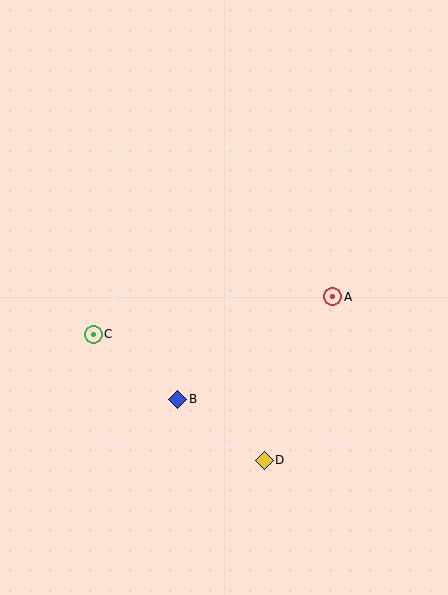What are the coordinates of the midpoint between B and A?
The midpoint between B and A is at (255, 348).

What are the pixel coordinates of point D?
Point D is at (264, 460).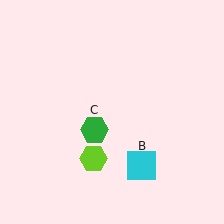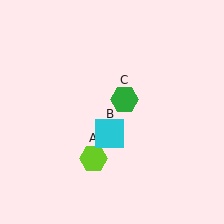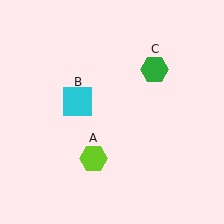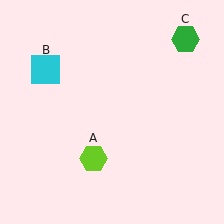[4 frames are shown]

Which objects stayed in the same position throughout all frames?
Lime hexagon (object A) remained stationary.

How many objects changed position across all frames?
2 objects changed position: cyan square (object B), green hexagon (object C).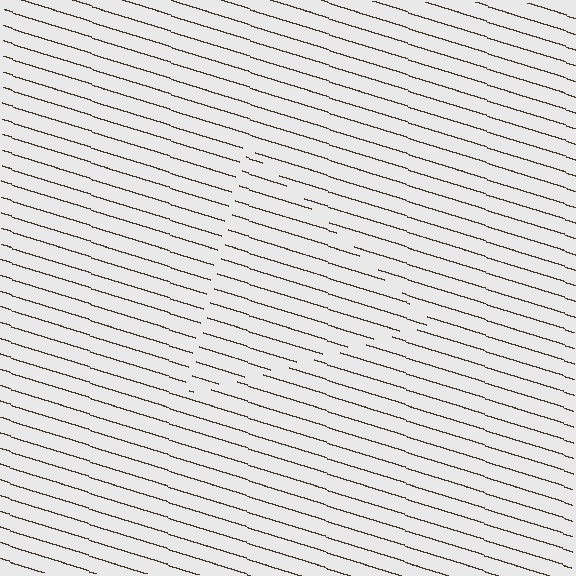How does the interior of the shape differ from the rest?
The interior of the shape contains the same grating, shifted by half a period — the contour is defined by the phase discontinuity where line-ends from the inner and outer gratings abut.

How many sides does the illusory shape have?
3 sides — the line-ends trace a triangle.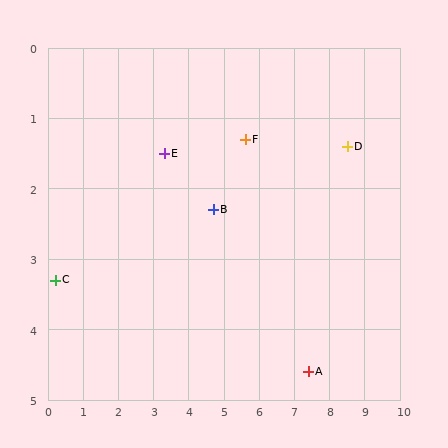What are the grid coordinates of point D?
Point D is at approximately (8.5, 1.4).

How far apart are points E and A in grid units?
Points E and A are about 5.1 grid units apart.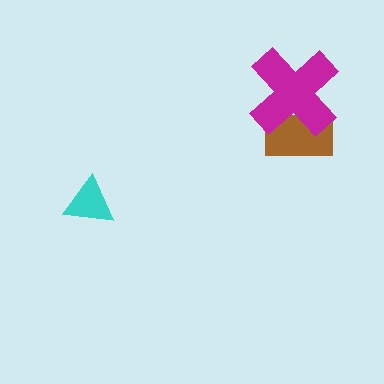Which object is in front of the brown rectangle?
The magenta cross is in front of the brown rectangle.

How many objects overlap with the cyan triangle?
0 objects overlap with the cyan triangle.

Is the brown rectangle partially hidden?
Yes, it is partially covered by another shape.